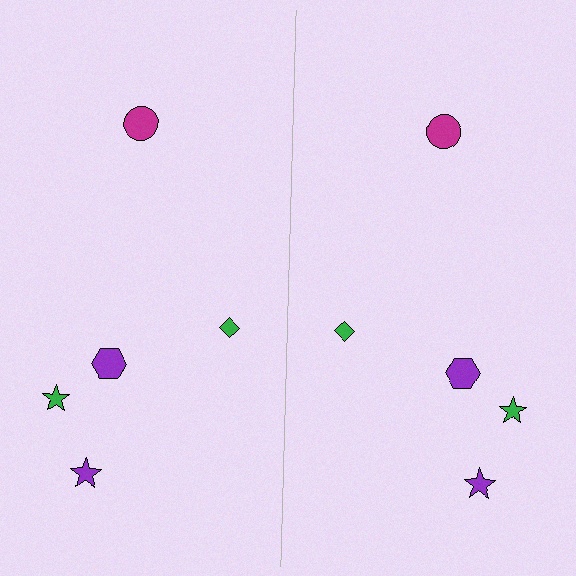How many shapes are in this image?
There are 10 shapes in this image.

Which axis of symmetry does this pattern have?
The pattern has a vertical axis of symmetry running through the center of the image.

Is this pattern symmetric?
Yes, this pattern has bilateral (reflection) symmetry.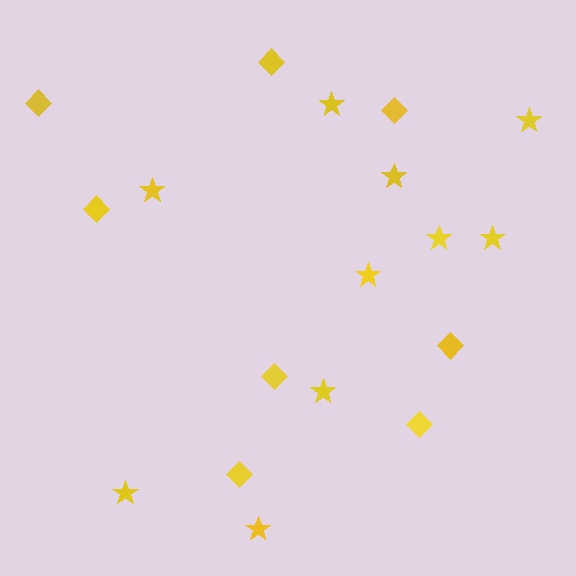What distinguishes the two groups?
There are 2 groups: one group of diamonds (8) and one group of stars (10).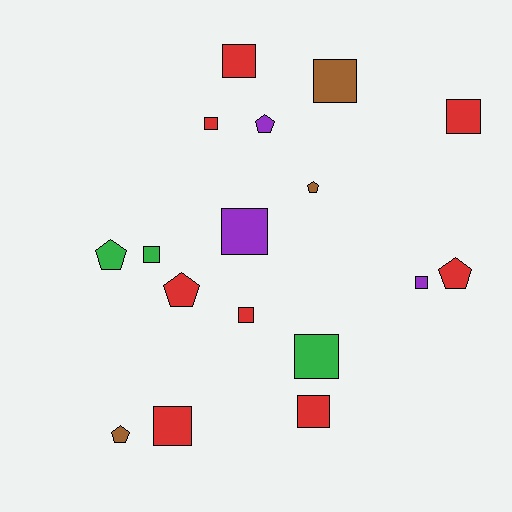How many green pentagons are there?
There is 1 green pentagon.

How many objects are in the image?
There are 17 objects.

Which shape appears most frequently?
Square, with 11 objects.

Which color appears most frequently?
Red, with 8 objects.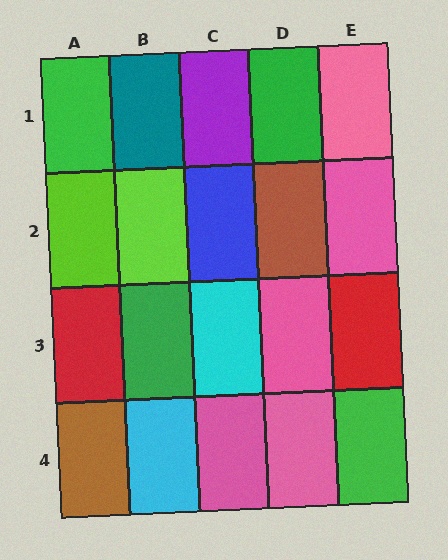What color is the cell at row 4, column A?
Brown.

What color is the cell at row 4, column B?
Cyan.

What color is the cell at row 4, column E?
Green.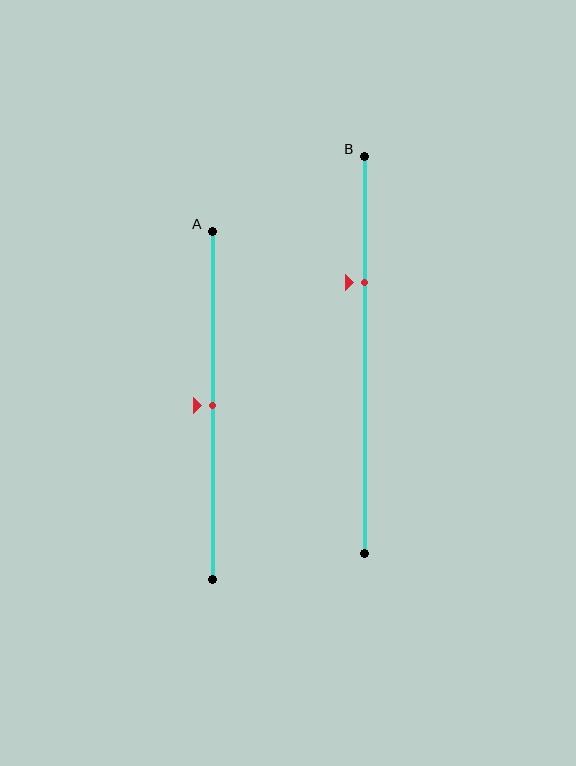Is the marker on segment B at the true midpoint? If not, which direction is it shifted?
No, the marker on segment B is shifted upward by about 18% of the segment length.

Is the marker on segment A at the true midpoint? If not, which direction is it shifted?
Yes, the marker on segment A is at the true midpoint.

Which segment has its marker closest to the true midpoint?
Segment A has its marker closest to the true midpoint.